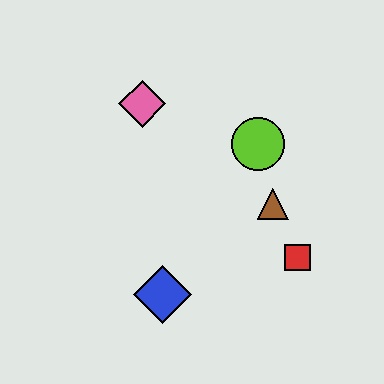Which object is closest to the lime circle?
The brown triangle is closest to the lime circle.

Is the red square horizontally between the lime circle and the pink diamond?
No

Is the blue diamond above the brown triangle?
No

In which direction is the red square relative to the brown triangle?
The red square is below the brown triangle.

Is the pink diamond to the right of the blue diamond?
No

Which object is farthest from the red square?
The pink diamond is farthest from the red square.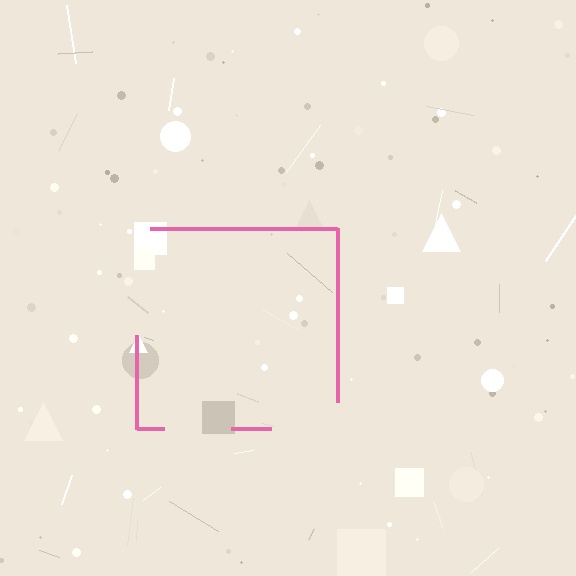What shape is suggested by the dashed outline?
The dashed outline suggests a square.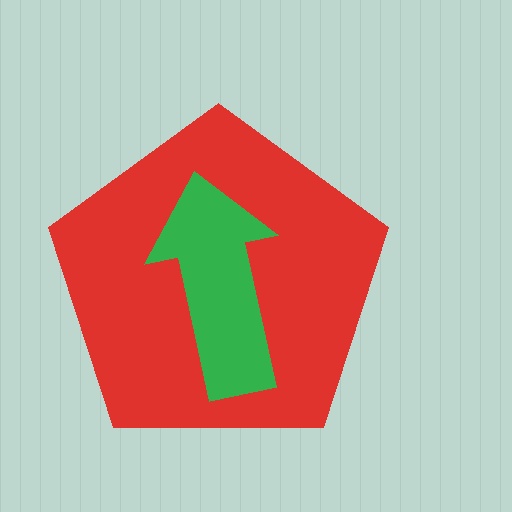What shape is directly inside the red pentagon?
The green arrow.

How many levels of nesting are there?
2.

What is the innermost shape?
The green arrow.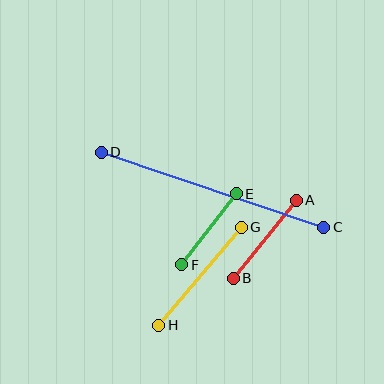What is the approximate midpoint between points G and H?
The midpoint is at approximately (200, 276) pixels.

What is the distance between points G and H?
The distance is approximately 128 pixels.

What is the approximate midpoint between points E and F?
The midpoint is at approximately (209, 229) pixels.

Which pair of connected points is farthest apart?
Points C and D are farthest apart.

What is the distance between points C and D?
The distance is approximately 235 pixels.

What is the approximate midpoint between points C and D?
The midpoint is at approximately (213, 190) pixels.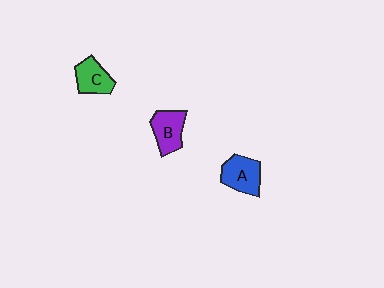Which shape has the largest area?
Shape A (blue).